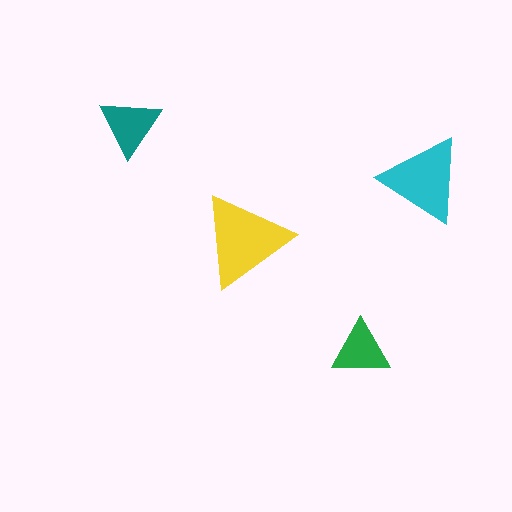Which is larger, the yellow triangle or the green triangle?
The yellow one.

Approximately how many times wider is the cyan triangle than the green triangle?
About 1.5 times wider.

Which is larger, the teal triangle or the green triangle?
The teal one.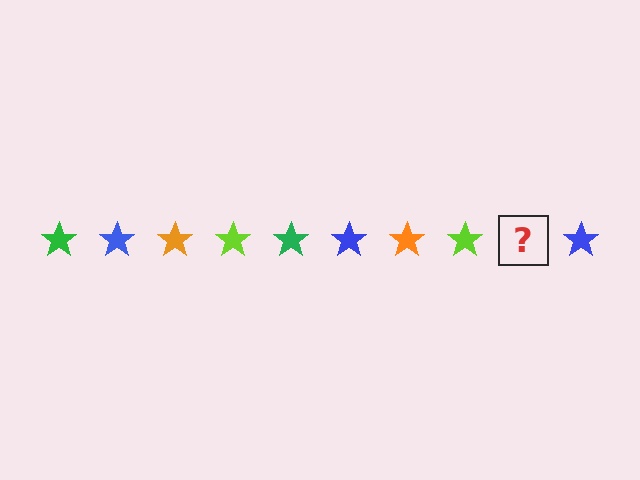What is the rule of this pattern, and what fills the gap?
The rule is that the pattern cycles through green, blue, orange, lime stars. The gap should be filled with a green star.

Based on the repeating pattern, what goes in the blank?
The blank should be a green star.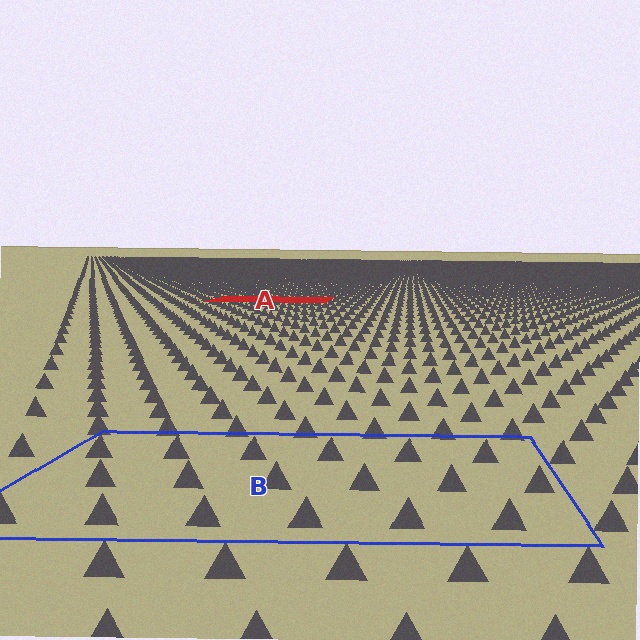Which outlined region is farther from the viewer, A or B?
Region A is farther from the viewer — the texture elements inside it appear smaller and more densely packed.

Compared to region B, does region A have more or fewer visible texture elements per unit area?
Region A has more texture elements per unit area — they are packed more densely because it is farther away.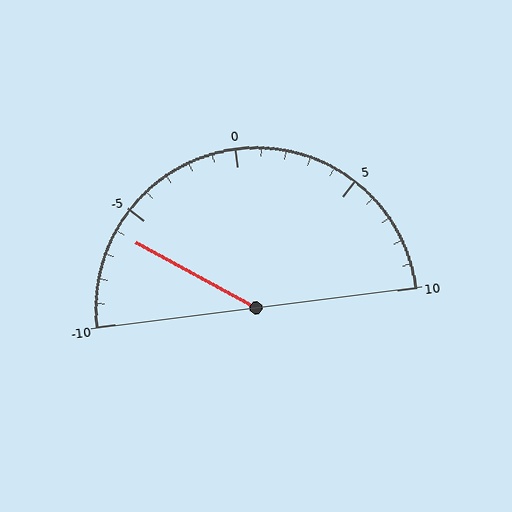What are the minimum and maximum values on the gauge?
The gauge ranges from -10 to 10.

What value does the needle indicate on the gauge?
The needle indicates approximately -6.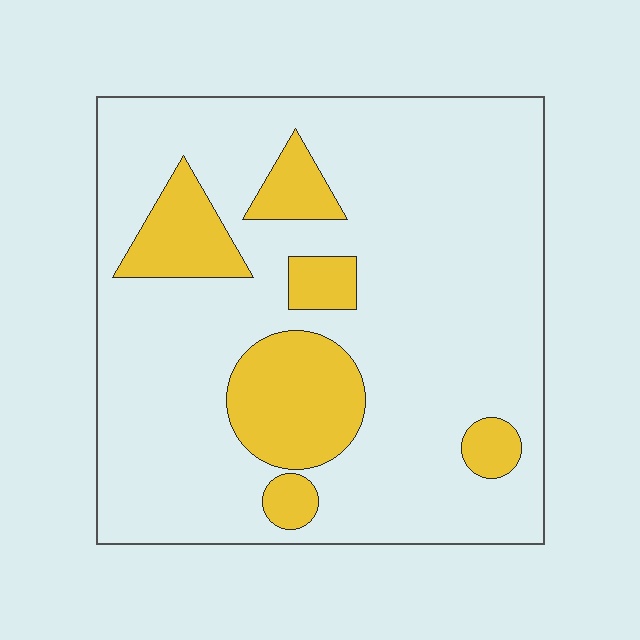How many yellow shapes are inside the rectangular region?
6.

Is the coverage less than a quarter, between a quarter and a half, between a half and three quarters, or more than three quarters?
Less than a quarter.